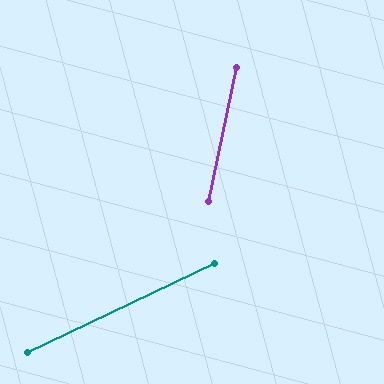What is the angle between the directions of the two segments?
Approximately 53 degrees.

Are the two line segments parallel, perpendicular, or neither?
Neither parallel nor perpendicular — they differ by about 53°.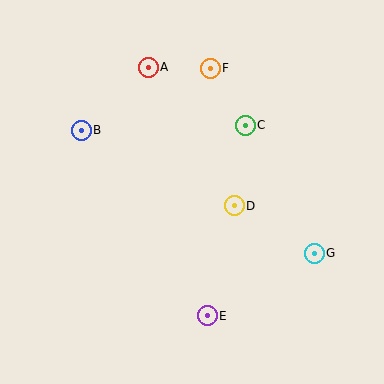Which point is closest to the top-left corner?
Point B is closest to the top-left corner.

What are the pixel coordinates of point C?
Point C is at (245, 125).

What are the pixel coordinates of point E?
Point E is at (207, 316).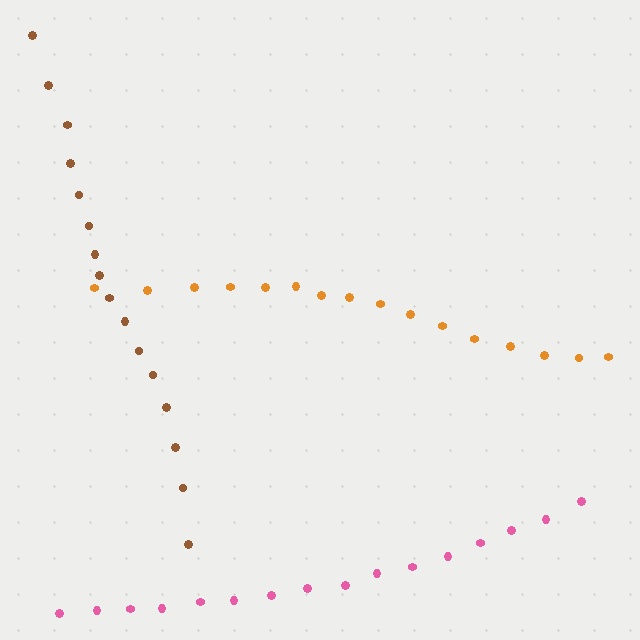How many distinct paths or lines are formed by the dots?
There are 3 distinct paths.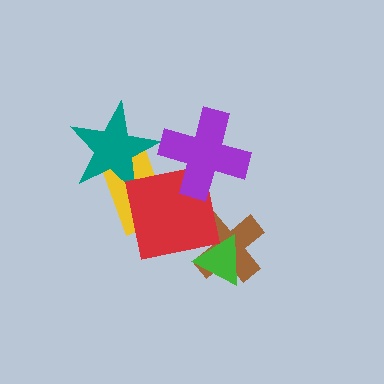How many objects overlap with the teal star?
1 object overlaps with the teal star.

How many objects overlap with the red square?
3 objects overlap with the red square.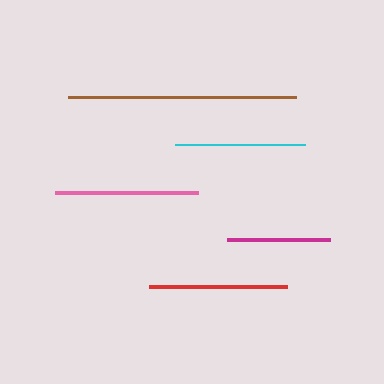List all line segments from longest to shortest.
From longest to shortest: brown, pink, red, cyan, magenta.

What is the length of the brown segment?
The brown segment is approximately 228 pixels long.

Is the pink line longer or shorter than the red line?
The pink line is longer than the red line.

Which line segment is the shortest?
The magenta line is the shortest at approximately 103 pixels.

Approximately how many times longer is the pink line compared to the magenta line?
The pink line is approximately 1.4 times the length of the magenta line.